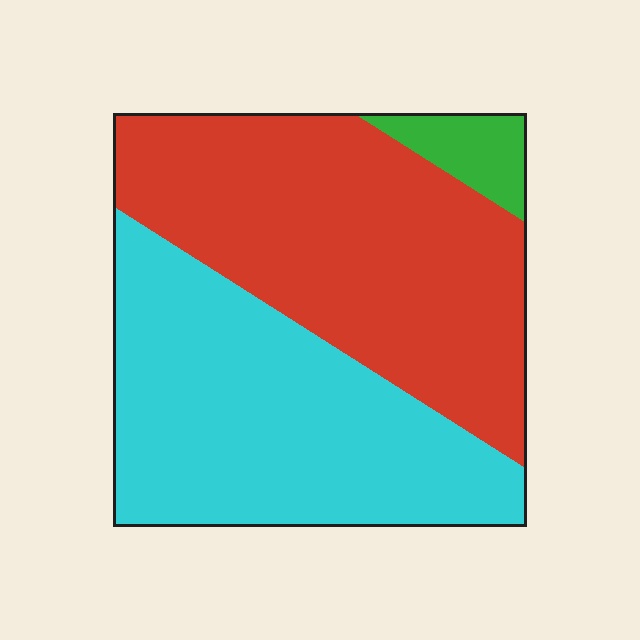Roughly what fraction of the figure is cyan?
Cyan covers 46% of the figure.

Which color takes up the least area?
Green, at roughly 5%.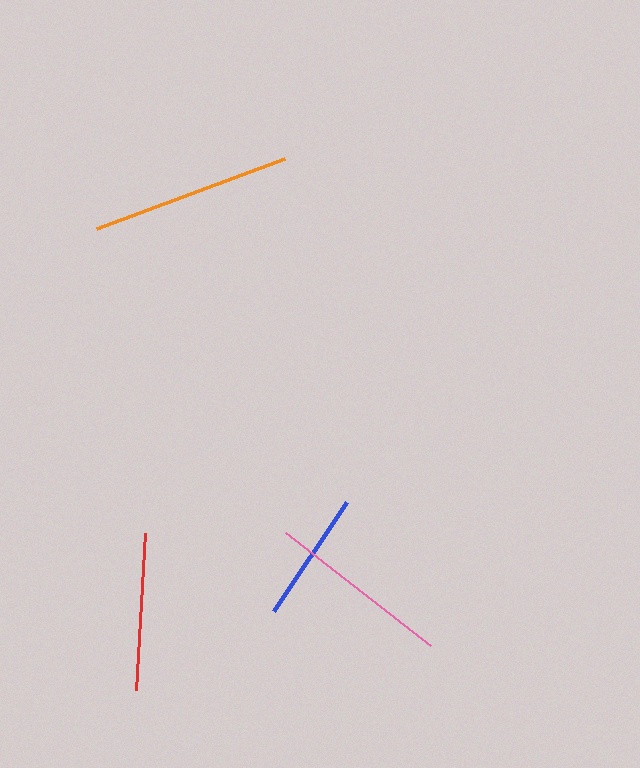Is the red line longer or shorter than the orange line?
The orange line is longer than the red line.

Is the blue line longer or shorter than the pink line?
The pink line is longer than the blue line.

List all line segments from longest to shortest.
From longest to shortest: orange, pink, red, blue.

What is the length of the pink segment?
The pink segment is approximately 183 pixels long.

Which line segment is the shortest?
The blue line is the shortest at approximately 132 pixels.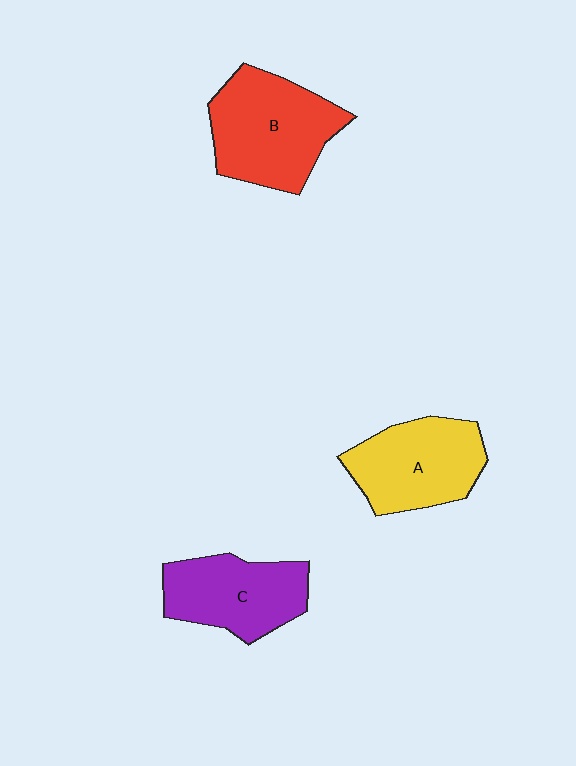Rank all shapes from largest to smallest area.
From largest to smallest: B (red), A (yellow), C (purple).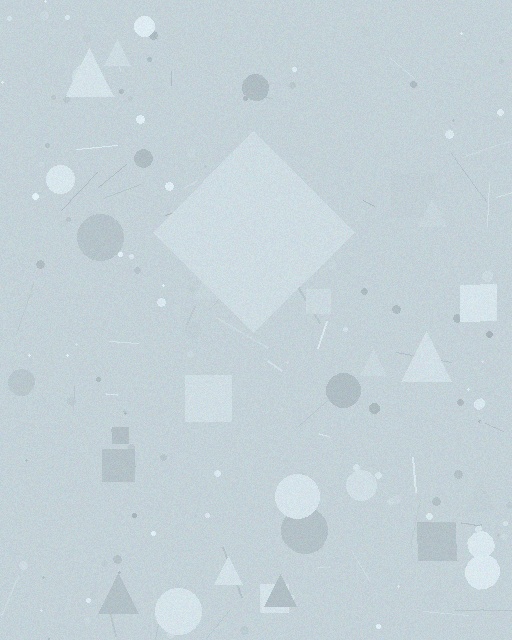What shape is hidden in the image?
A diamond is hidden in the image.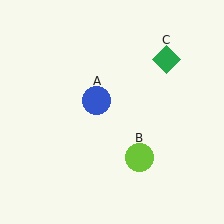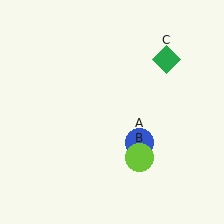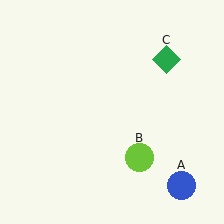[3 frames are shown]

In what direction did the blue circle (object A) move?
The blue circle (object A) moved down and to the right.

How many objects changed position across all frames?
1 object changed position: blue circle (object A).